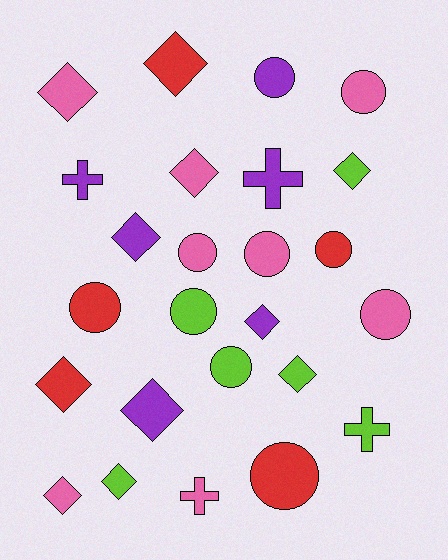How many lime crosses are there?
There is 1 lime cross.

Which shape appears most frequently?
Diamond, with 11 objects.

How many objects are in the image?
There are 25 objects.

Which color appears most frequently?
Pink, with 8 objects.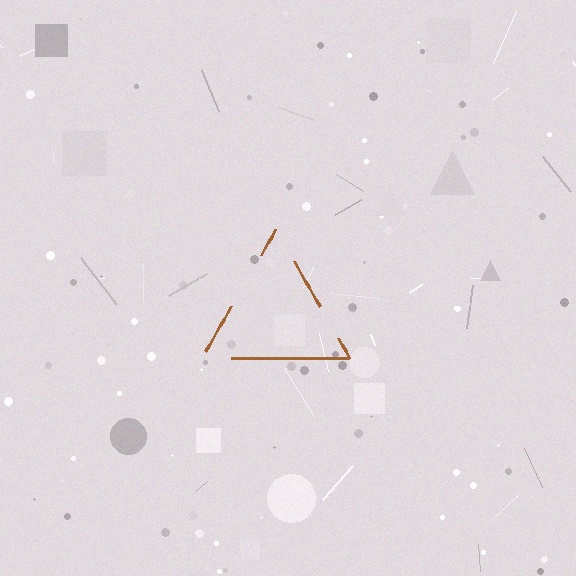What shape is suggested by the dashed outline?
The dashed outline suggests a triangle.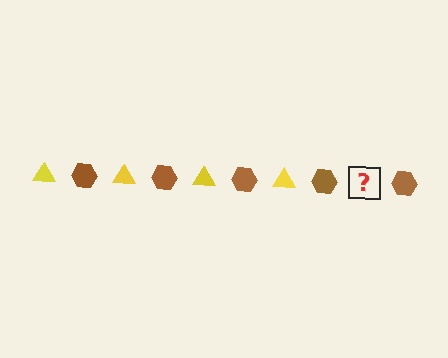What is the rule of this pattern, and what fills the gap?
The rule is that the pattern alternates between yellow triangle and brown hexagon. The gap should be filled with a yellow triangle.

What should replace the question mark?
The question mark should be replaced with a yellow triangle.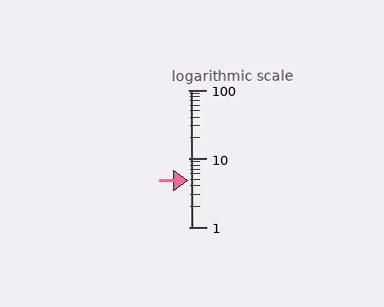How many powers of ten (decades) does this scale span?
The scale spans 2 decades, from 1 to 100.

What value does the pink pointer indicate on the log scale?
The pointer indicates approximately 4.8.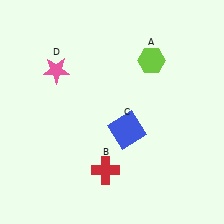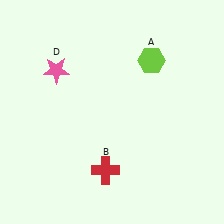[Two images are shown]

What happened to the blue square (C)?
The blue square (C) was removed in Image 2. It was in the bottom-right area of Image 1.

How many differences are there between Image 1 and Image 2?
There is 1 difference between the two images.